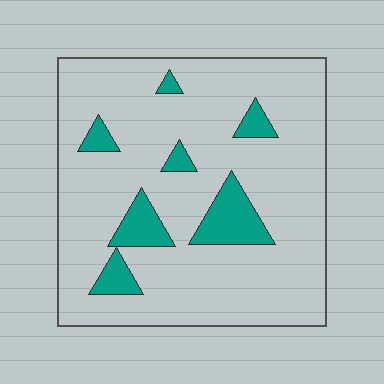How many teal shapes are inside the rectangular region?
7.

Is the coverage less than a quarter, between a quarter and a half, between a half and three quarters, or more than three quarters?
Less than a quarter.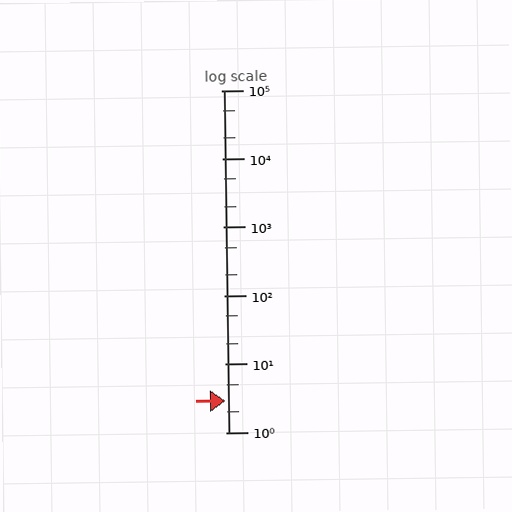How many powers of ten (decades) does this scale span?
The scale spans 5 decades, from 1 to 100000.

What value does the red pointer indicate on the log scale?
The pointer indicates approximately 2.9.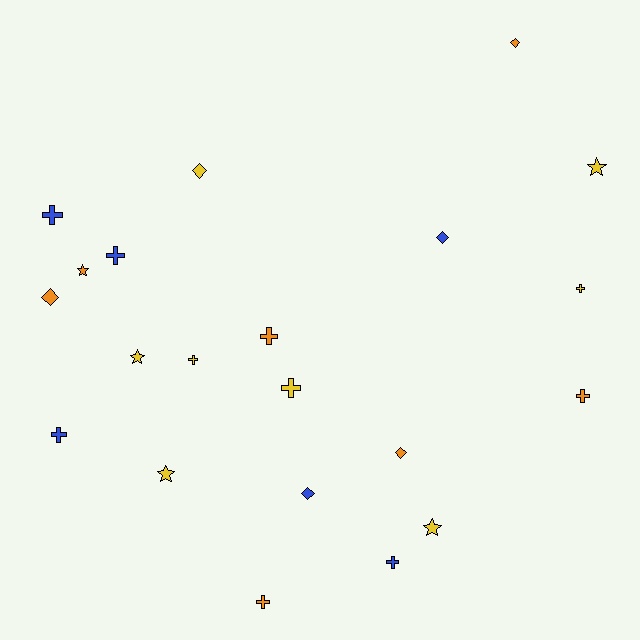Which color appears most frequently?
Yellow, with 8 objects.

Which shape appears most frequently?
Cross, with 10 objects.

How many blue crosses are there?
There are 4 blue crosses.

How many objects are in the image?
There are 21 objects.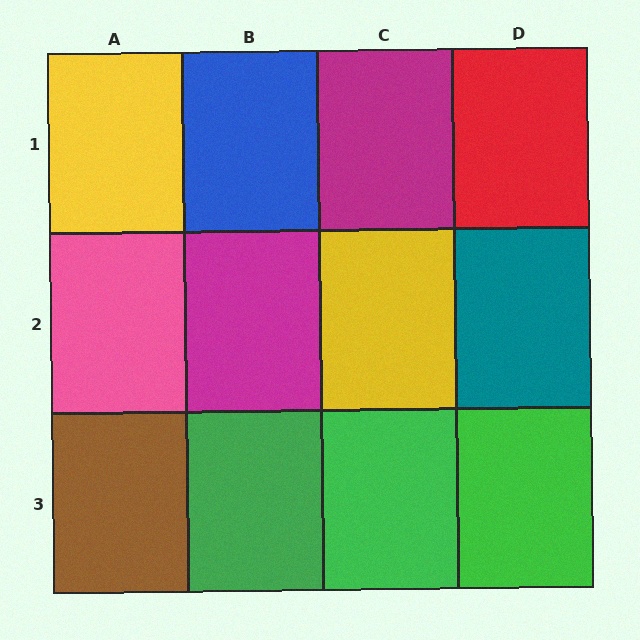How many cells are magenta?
2 cells are magenta.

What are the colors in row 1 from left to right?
Yellow, blue, magenta, red.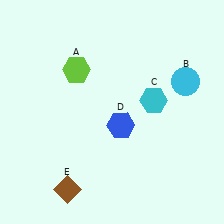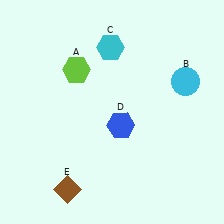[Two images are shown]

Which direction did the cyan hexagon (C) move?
The cyan hexagon (C) moved up.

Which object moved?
The cyan hexagon (C) moved up.